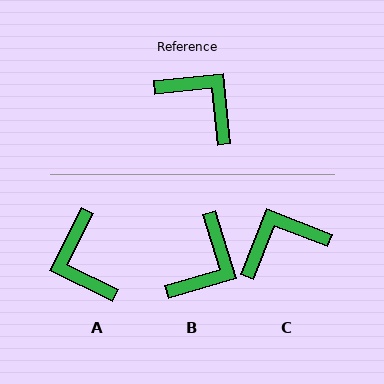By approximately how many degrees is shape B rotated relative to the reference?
Approximately 79 degrees clockwise.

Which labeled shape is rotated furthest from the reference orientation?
A, about 147 degrees away.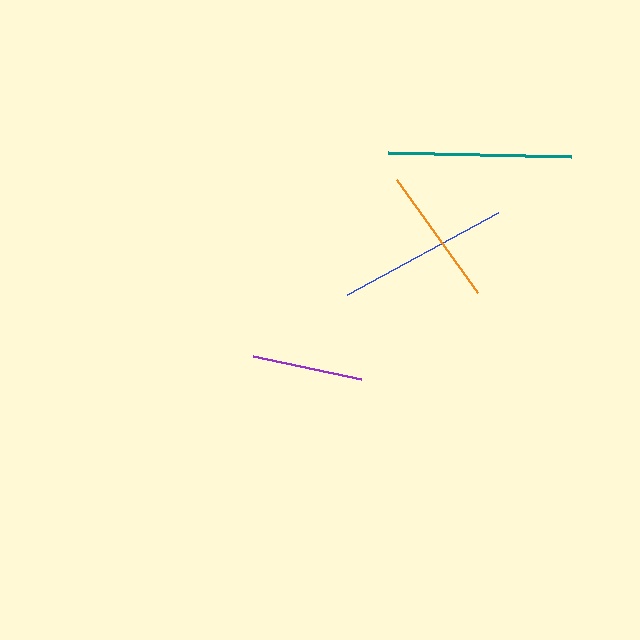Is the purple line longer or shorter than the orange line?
The orange line is longer than the purple line.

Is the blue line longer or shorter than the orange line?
The blue line is longer than the orange line.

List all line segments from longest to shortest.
From longest to shortest: teal, blue, orange, purple.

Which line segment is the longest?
The teal line is the longest at approximately 182 pixels.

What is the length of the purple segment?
The purple segment is approximately 110 pixels long.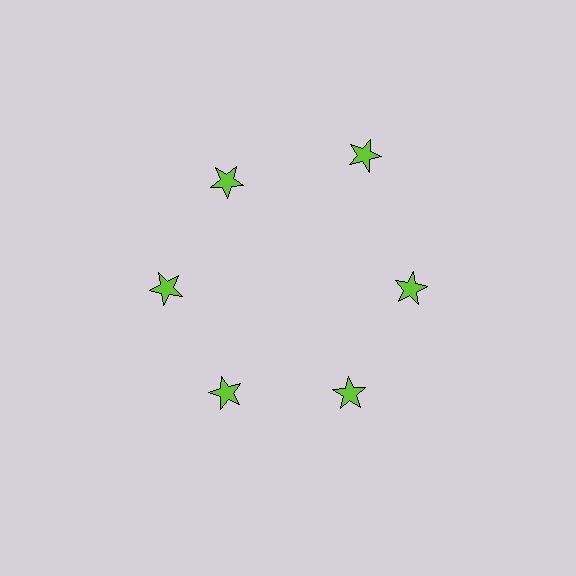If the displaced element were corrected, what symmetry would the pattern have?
It would have 6-fold rotational symmetry — the pattern would map onto itself every 60 degrees.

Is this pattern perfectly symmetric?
No. The 6 lime stars are arranged in a ring, but one element near the 1 o'clock position is pushed outward from the center, breaking the 6-fold rotational symmetry.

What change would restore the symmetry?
The symmetry would be restored by moving it inward, back onto the ring so that all 6 stars sit at equal angles and equal distance from the center.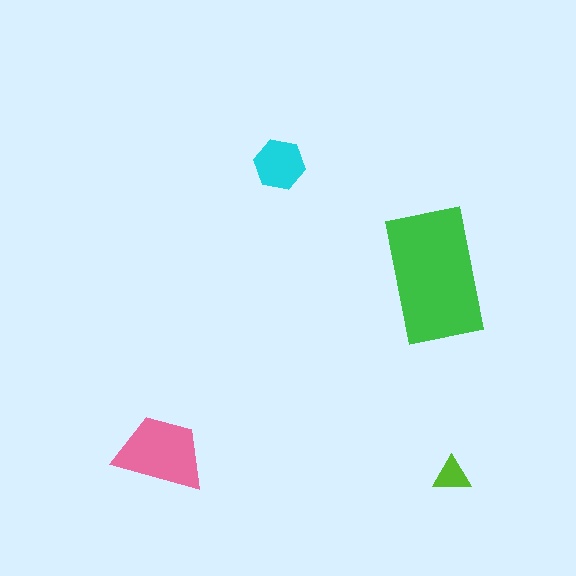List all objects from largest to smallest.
The green rectangle, the pink trapezoid, the cyan hexagon, the lime triangle.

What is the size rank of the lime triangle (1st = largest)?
4th.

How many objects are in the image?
There are 4 objects in the image.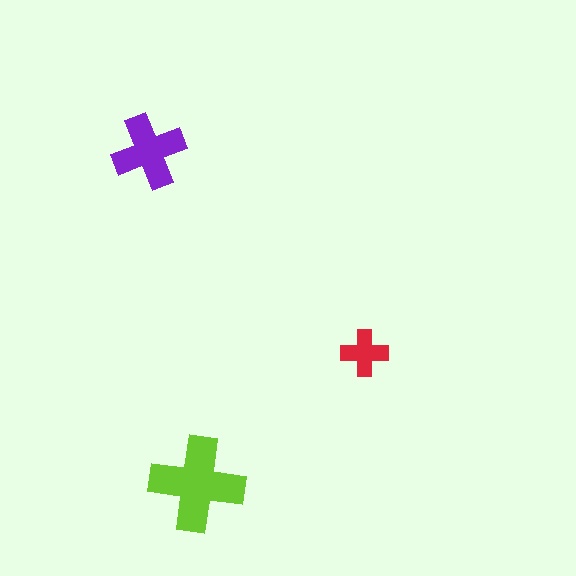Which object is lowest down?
The lime cross is bottommost.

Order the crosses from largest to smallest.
the lime one, the purple one, the red one.